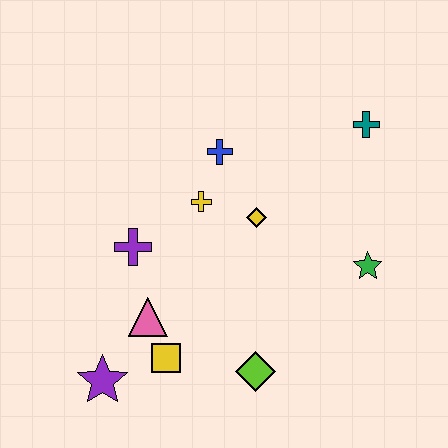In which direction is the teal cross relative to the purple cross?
The teal cross is to the right of the purple cross.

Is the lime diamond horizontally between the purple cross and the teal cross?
Yes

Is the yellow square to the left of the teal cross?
Yes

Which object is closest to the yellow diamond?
The yellow cross is closest to the yellow diamond.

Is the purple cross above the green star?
Yes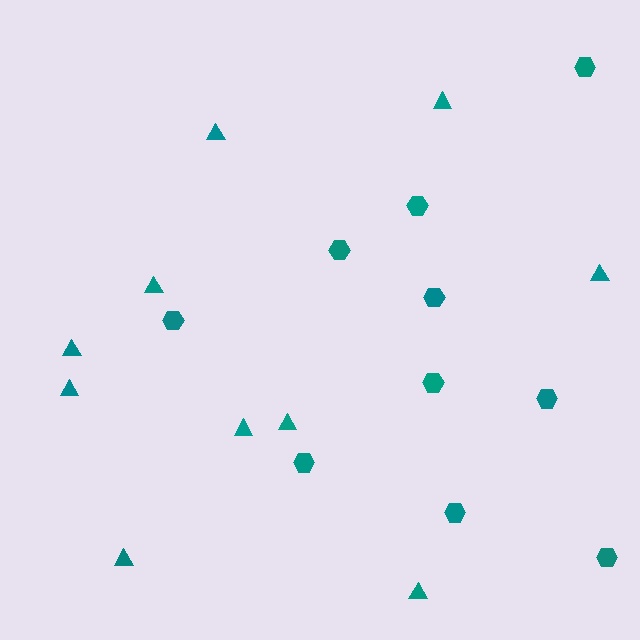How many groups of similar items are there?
There are 2 groups: one group of hexagons (10) and one group of triangles (10).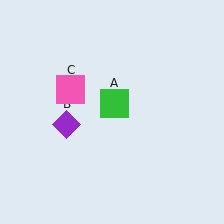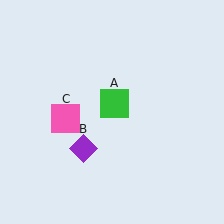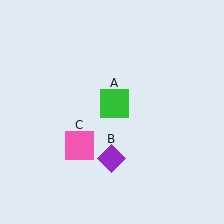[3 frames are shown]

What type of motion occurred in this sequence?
The purple diamond (object B), pink square (object C) rotated counterclockwise around the center of the scene.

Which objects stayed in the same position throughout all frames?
Green square (object A) remained stationary.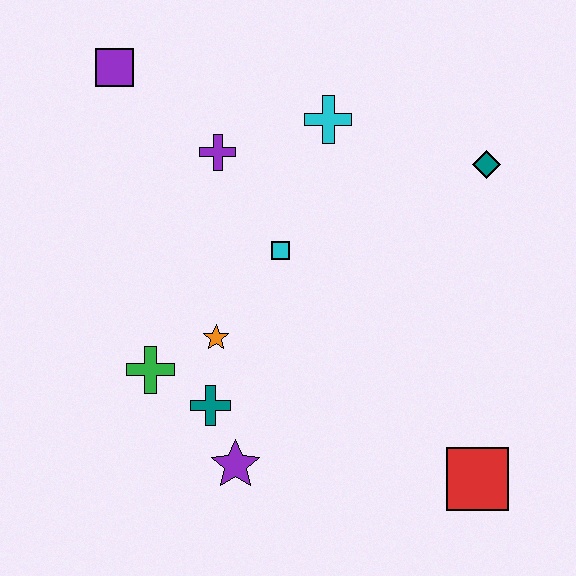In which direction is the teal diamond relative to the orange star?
The teal diamond is to the right of the orange star.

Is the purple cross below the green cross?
No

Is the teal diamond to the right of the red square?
Yes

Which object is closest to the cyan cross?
The purple cross is closest to the cyan cross.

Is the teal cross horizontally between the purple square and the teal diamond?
Yes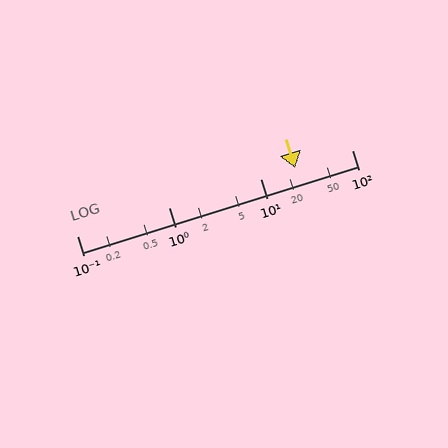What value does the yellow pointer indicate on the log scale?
The pointer indicates approximately 24.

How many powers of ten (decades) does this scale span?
The scale spans 3 decades, from 0.1 to 100.